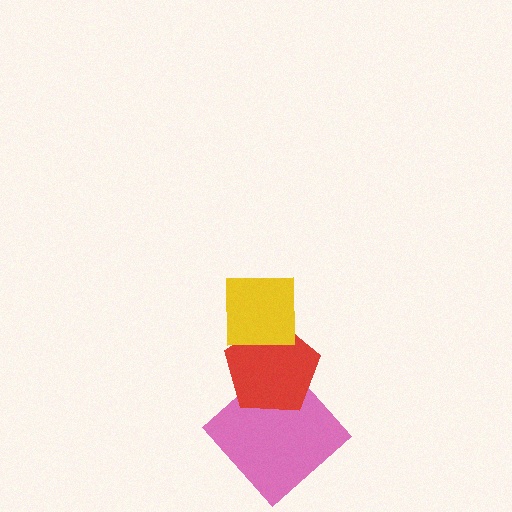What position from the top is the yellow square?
The yellow square is 1st from the top.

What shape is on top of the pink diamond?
The red pentagon is on top of the pink diamond.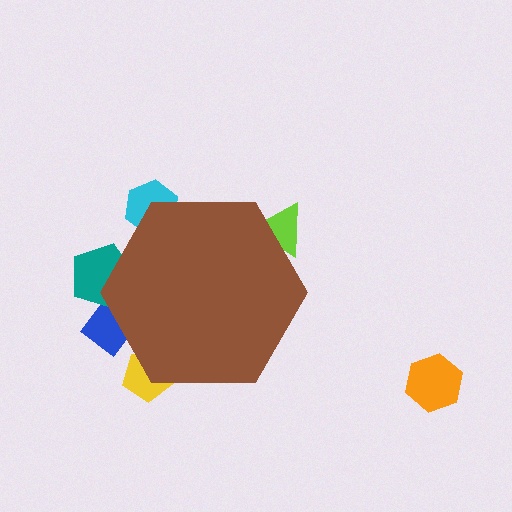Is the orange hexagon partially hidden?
No, the orange hexagon is fully visible.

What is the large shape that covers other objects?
A brown hexagon.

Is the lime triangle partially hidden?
Yes, the lime triangle is partially hidden behind the brown hexagon.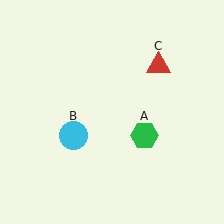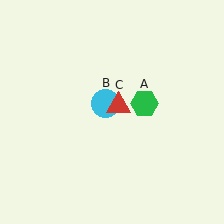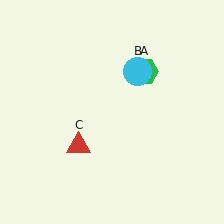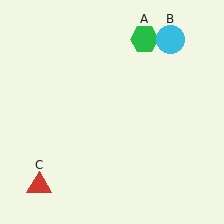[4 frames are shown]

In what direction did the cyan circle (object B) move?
The cyan circle (object B) moved up and to the right.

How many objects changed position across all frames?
3 objects changed position: green hexagon (object A), cyan circle (object B), red triangle (object C).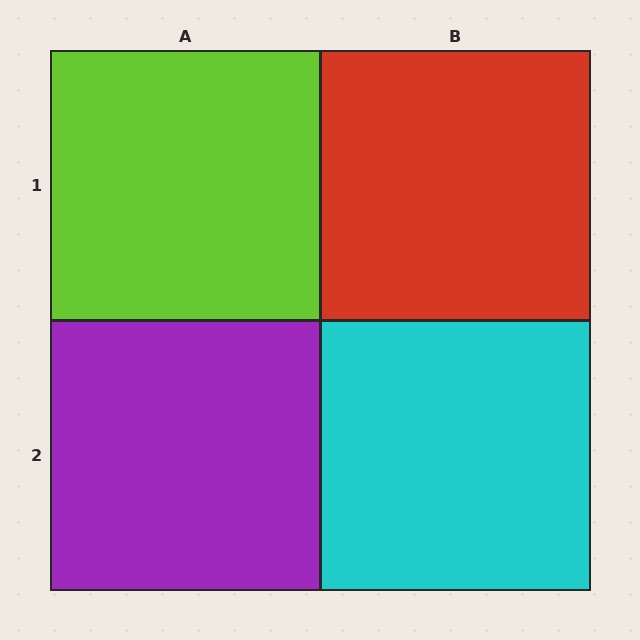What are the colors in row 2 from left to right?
Purple, cyan.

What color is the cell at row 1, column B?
Red.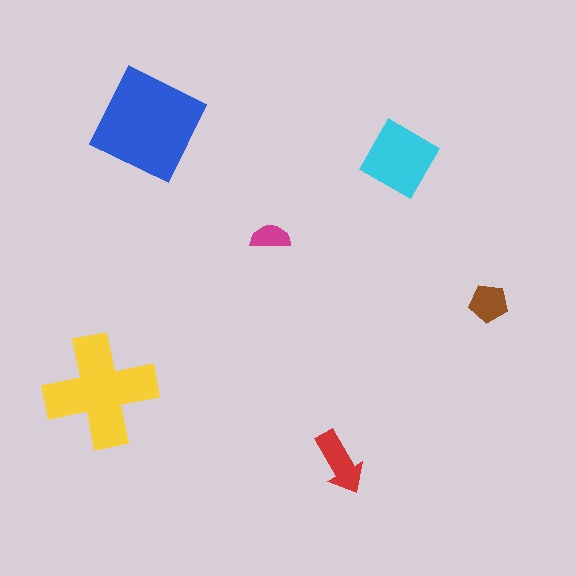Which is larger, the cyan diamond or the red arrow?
The cyan diamond.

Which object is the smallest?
The magenta semicircle.